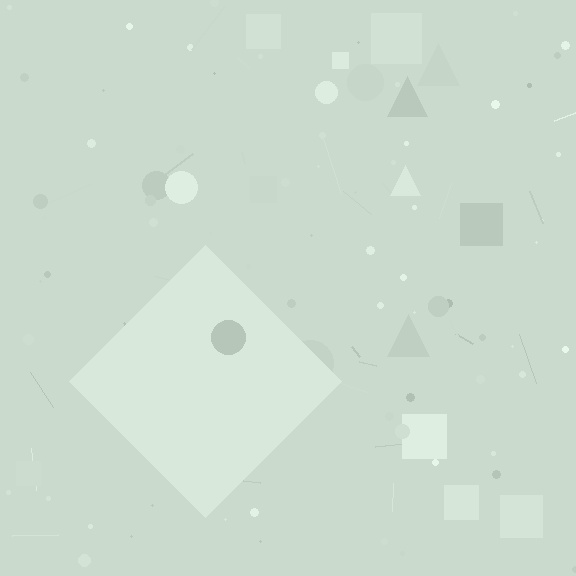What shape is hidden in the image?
A diamond is hidden in the image.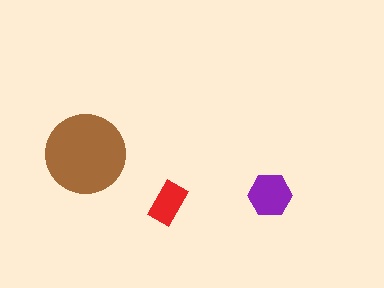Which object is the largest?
The brown circle.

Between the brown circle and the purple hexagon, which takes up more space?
The brown circle.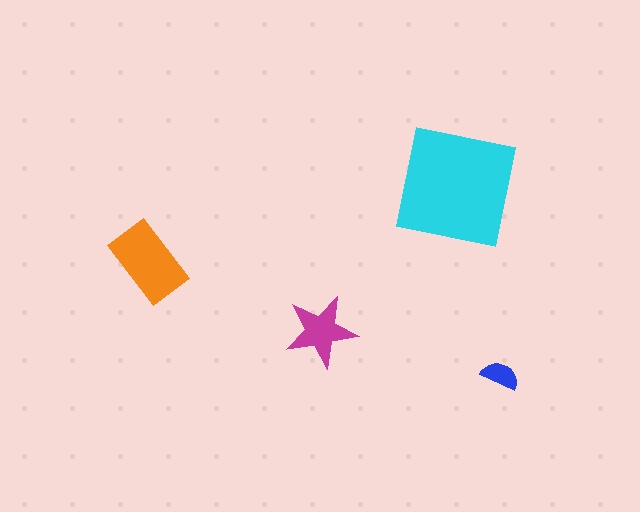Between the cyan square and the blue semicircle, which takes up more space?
The cyan square.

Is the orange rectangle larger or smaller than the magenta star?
Larger.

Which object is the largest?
The cyan square.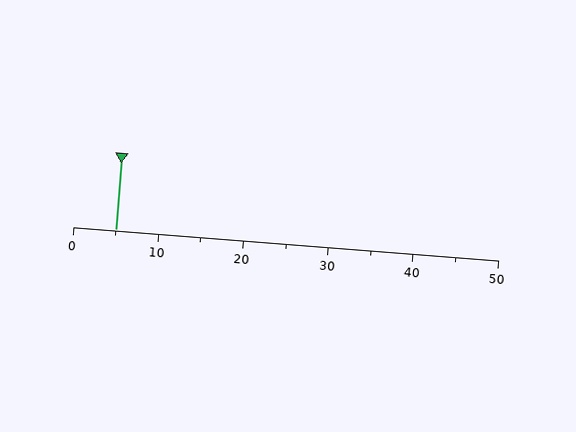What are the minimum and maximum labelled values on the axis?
The axis runs from 0 to 50.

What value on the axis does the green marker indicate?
The marker indicates approximately 5.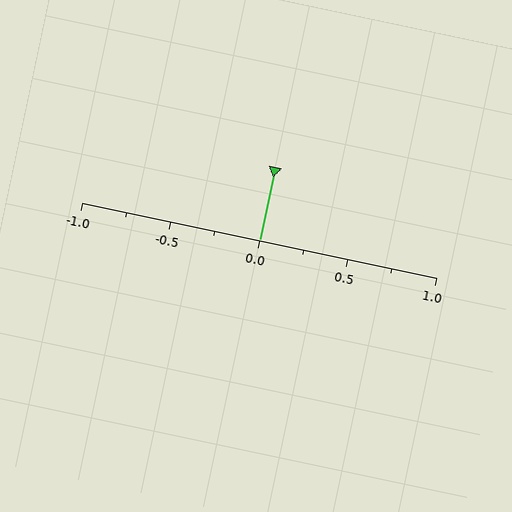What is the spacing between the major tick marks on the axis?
The major ticks are spaced 0.5 apart.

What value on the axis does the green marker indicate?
The marker indicates approximately 0.